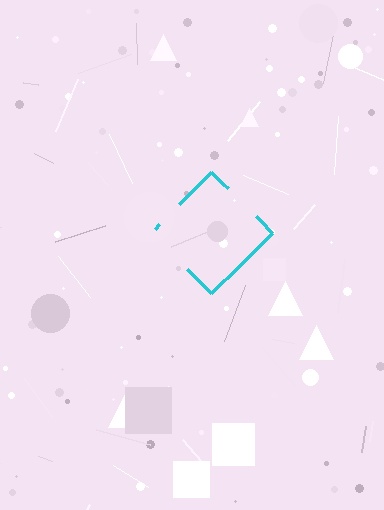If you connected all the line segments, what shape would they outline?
They would outline a diamond.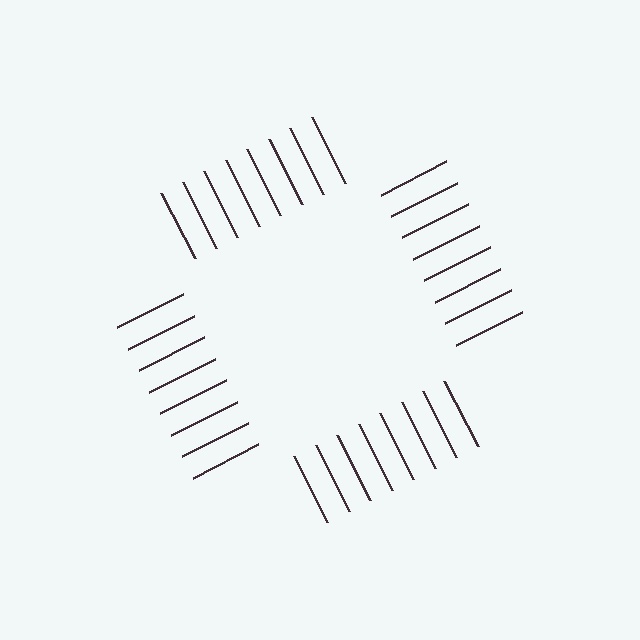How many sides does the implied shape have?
4 sides — the line-ends trace a square.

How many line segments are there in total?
32 — 8 along each of the 4 edges.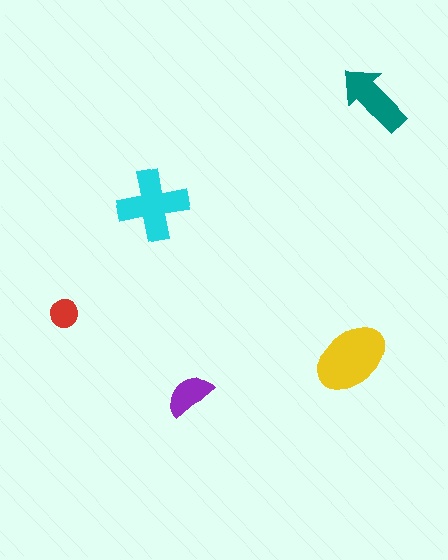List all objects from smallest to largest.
The red circle, the purple semicircle, the teal arrow, the cyan cross, the yellow ellipse.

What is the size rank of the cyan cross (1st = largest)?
2nd.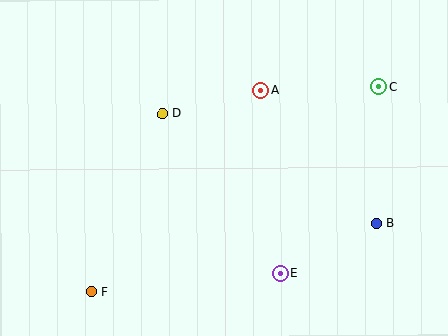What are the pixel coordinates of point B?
Point B is at (377, 223).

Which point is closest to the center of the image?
Point D at (162, 114) is closest to the center.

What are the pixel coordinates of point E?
Point E is at (280, 273).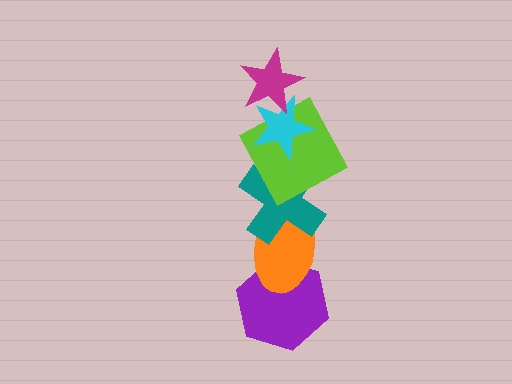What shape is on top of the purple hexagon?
The orange ellipse is on top of the purple hexagon.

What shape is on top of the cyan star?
The magenta star is on top of the cyan star.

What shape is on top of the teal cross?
The lime square is on top of the teal cross.